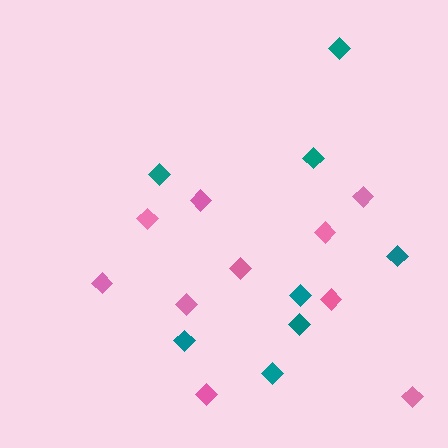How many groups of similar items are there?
There are 2 groups: one group of pink diamonds (10) and one group of teal diamonds (8).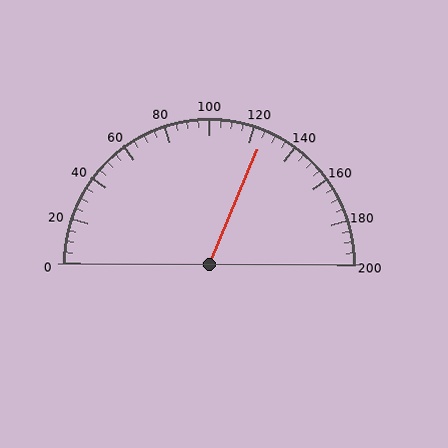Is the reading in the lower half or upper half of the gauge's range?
The reading is in the upper half of the range (0 to 200).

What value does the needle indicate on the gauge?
The needle indicates approximately 125.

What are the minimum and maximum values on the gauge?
The gauge ranges from 0 to 200.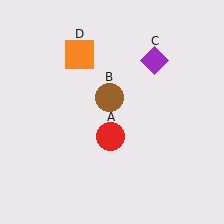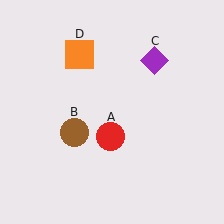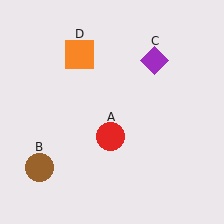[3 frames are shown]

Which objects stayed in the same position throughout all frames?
Red circle (object A) and purple diamond (object C) and orange square (object D) remained stationary.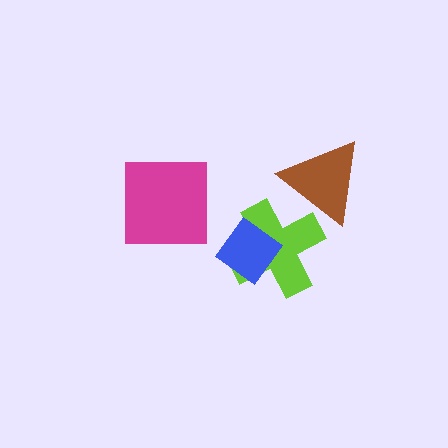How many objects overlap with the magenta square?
0 objects overlap with the magenta square.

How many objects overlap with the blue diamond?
1 object overlaps with the blue diamond.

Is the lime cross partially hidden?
Yes, it is partially covered by another shape.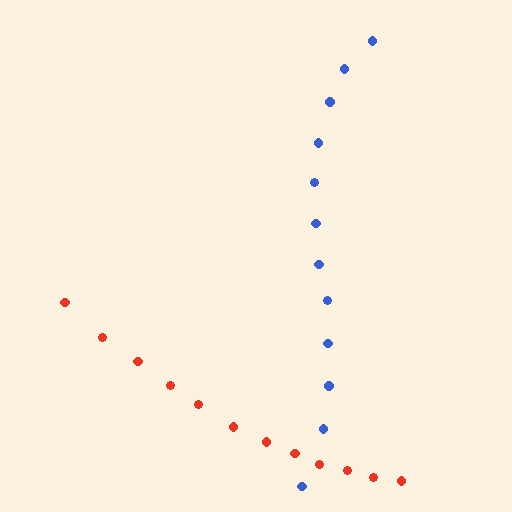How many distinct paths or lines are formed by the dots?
There are 2 distinct paths.